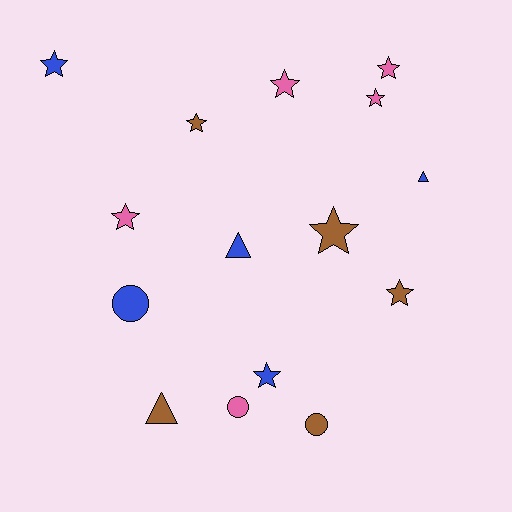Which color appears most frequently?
Blue, with 5 objects.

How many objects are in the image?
There are 15 objects.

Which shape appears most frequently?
Star, with 9 objects.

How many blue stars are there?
There are 2 blue stars.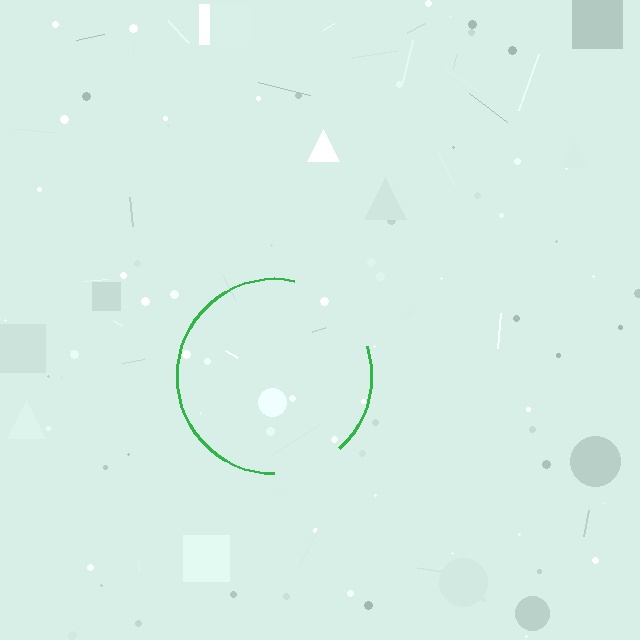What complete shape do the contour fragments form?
The contour fragments form a circle.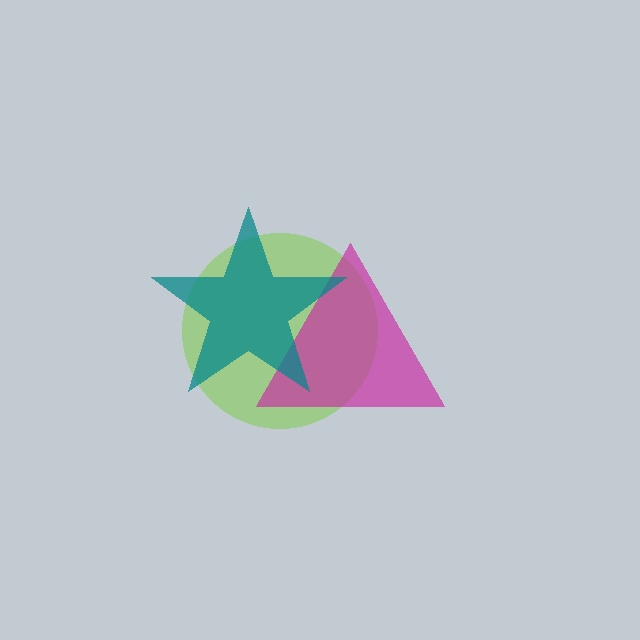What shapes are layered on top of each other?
The layered shapes are: a lime circle, a magenta triangle, a teal star.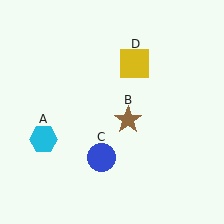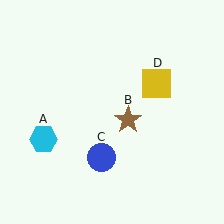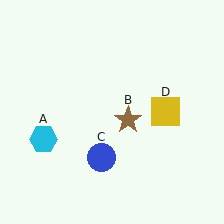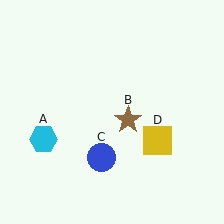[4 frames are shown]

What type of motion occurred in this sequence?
The yellow square (object D) rotated clockwise around the center of the scene.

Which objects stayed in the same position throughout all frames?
Cyan hexagon (object A) and brown star (object B) and blue circle (object C) remained stationary.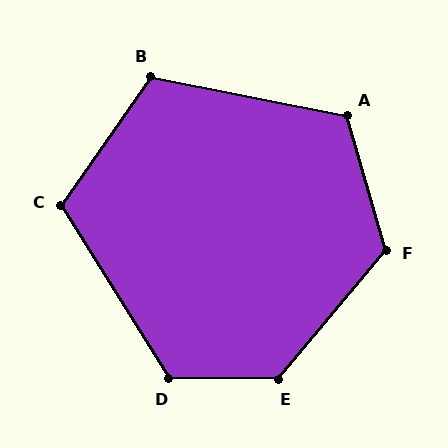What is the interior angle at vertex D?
Approximately 122 degrees (obtuse).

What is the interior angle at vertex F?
Approximately 124 degrees (obtuse).